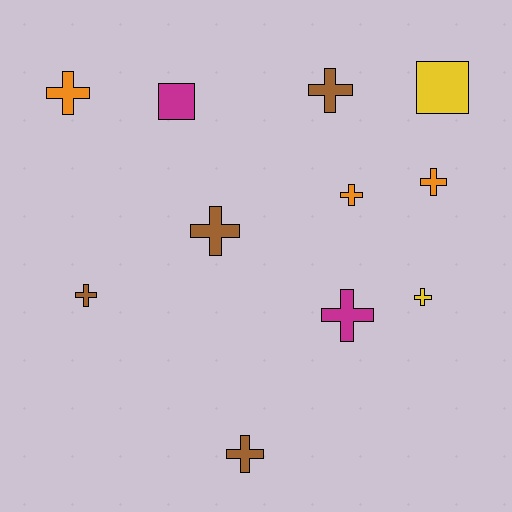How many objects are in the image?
There are 11 objects.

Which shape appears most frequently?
Cross, with 9 objects.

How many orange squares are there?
There are no orange squares.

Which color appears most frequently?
Brown, with 4 objects.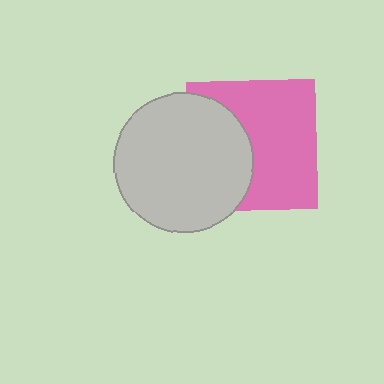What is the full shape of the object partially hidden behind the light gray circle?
The partially hidden object is a pink square.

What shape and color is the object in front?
The object in front is a light gray circle.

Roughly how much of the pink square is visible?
About half of it is visible (roughly 61%).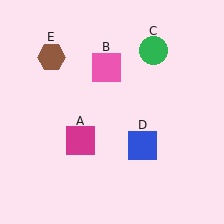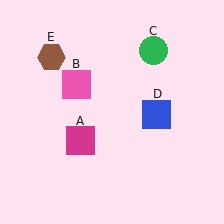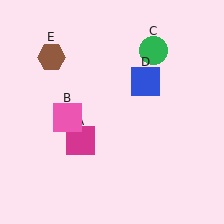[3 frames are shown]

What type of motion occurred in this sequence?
The pink square (object B), blue square (object D) rotated counterclockwise around the center of the scene.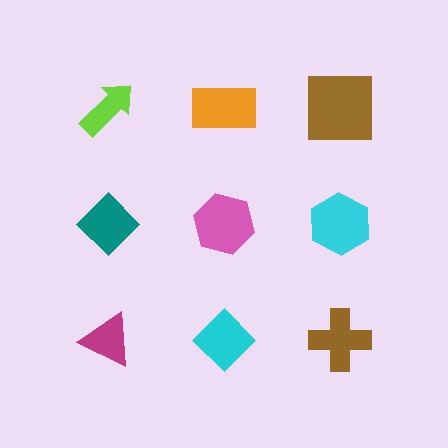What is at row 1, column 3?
A brown square.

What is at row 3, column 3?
A brown cross.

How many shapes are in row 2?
3 shapes.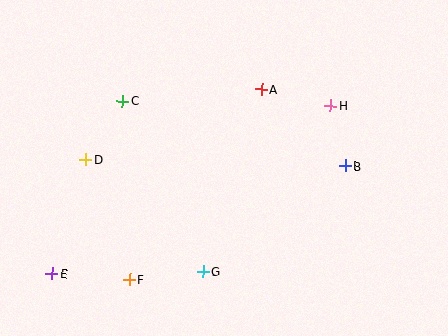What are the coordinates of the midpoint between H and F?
The midpoint between H and F is at (230, 193).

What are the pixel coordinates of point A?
Point A is at (261, 89).